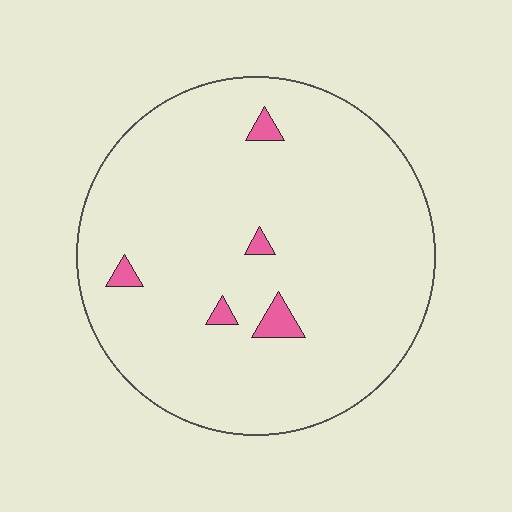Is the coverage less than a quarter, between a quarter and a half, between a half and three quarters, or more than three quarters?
Less than a quarter.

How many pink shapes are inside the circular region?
5.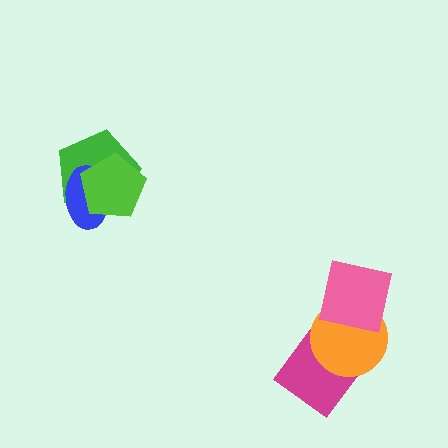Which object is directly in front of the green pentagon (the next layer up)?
The blue ellipse is directly in front of the green pentagon.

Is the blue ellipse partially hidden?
Yes, it is partially covered by another shape.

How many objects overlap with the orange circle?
2 objects overlap with the orange circle.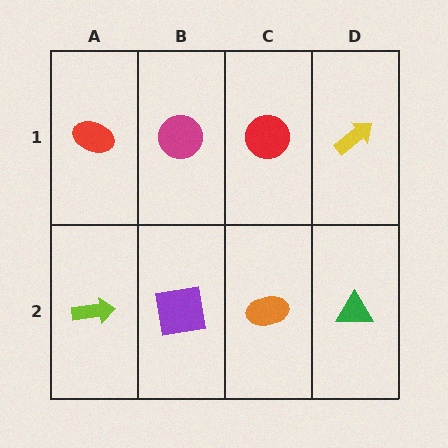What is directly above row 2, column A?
A red ellipse.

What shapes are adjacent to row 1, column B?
A purple square (row 2, column B), a red ellipse (row 1, column A), a red circle (row 1, column C).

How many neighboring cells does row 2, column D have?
2.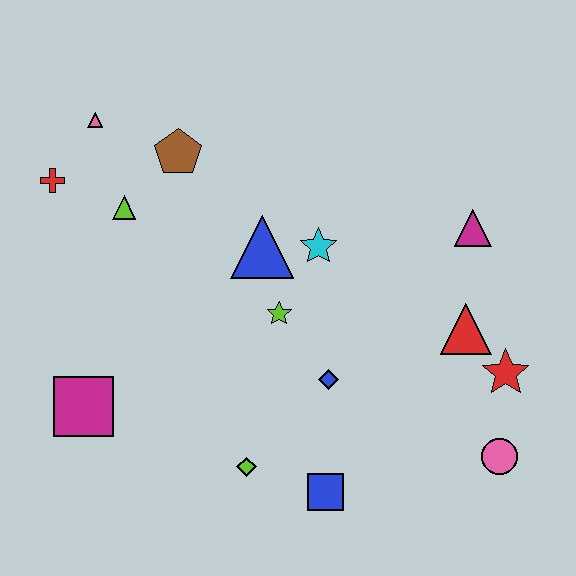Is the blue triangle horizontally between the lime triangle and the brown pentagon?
No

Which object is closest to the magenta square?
The lime diamond is closest to the magenta square.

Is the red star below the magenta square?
No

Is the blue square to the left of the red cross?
No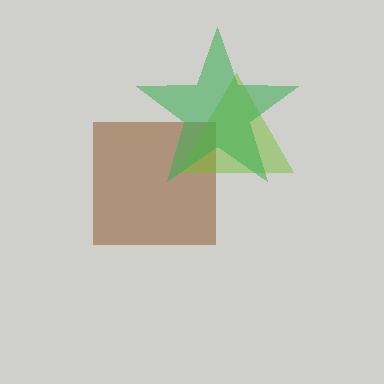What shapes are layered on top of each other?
The layered shapes are: a brown square, a lime triangle, a green star.